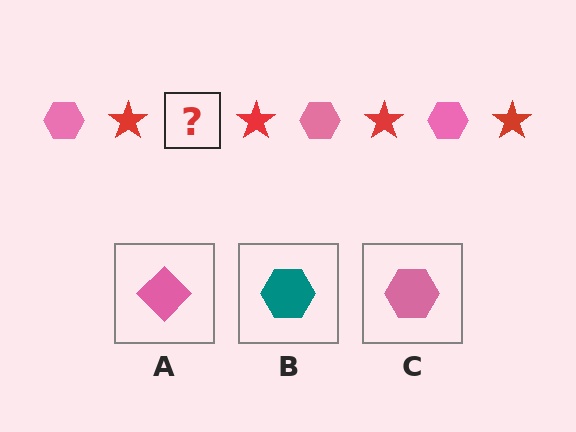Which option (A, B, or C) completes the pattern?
C.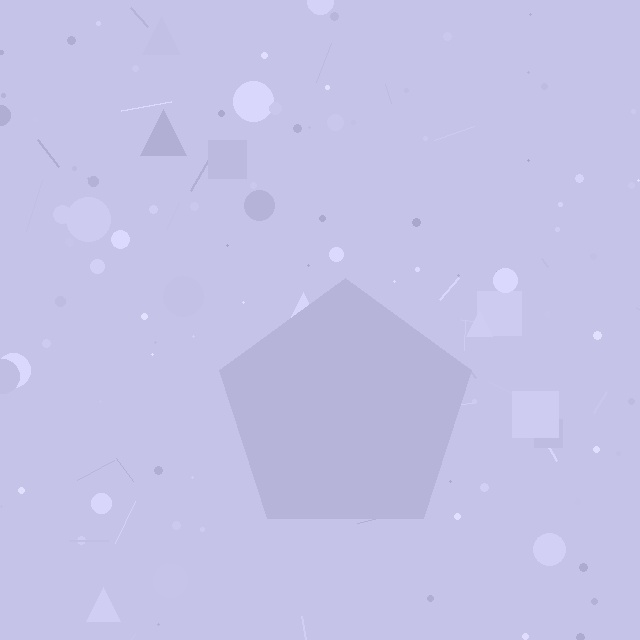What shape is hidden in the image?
A pentagon is hidden in the image.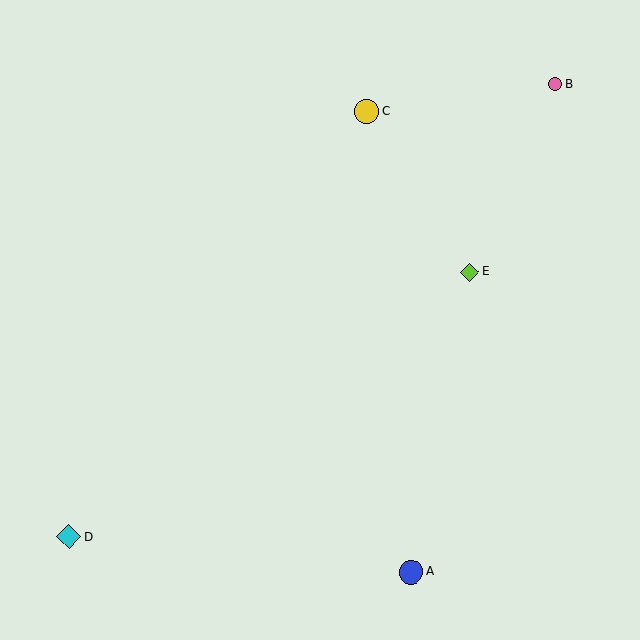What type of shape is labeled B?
Shape B is a pink circle.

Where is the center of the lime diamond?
The center of the lime diamond is at (470, 272).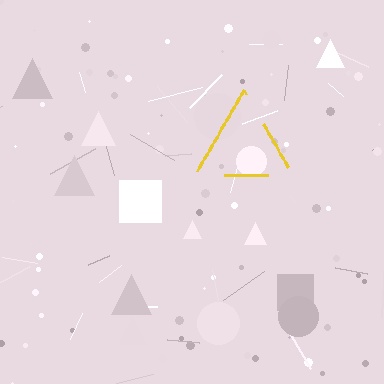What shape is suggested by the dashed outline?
The dashed outline suggests a triangle.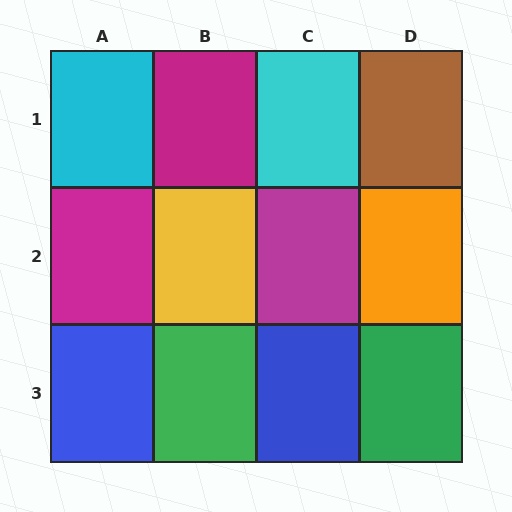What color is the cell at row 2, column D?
Orange.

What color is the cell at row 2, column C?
Magenta.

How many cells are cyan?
2 cells are cyan.